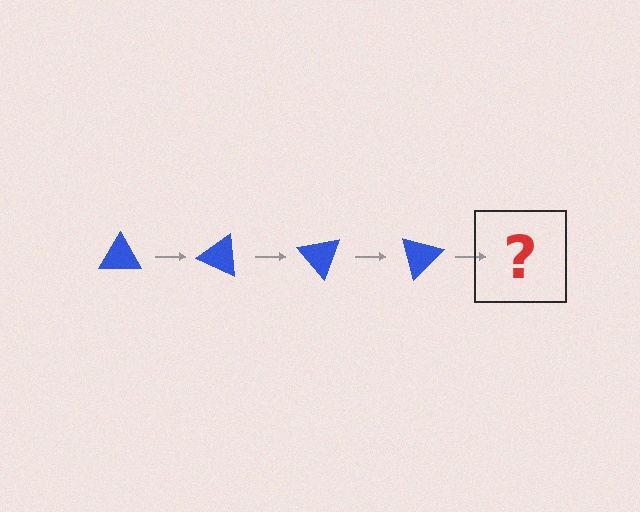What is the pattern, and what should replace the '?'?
The pattern is that the triangle rotates 25 degrees each step. The '?' should be a blue triangle rotated 100 degrees.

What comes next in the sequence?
The next element should be a blue triangle rotated 100 degrees.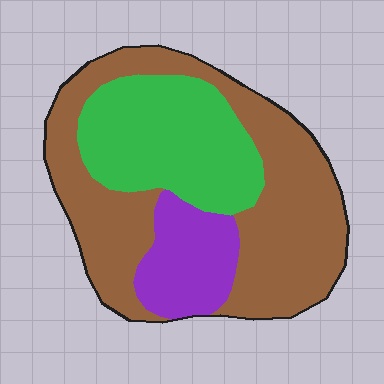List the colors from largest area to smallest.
From largest to smallest: brown, green, purple.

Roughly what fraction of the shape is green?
Green covers around 30% of the shape.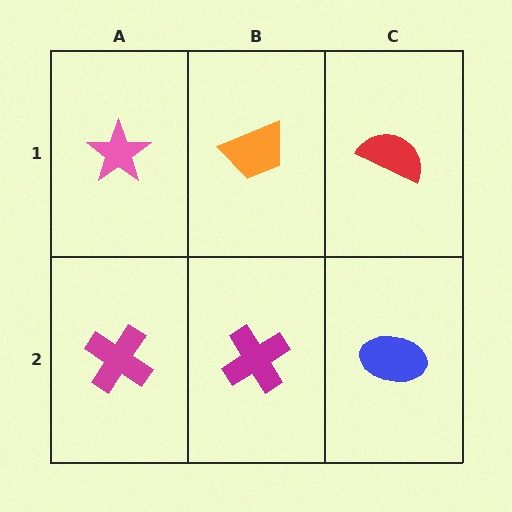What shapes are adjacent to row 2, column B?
An orange trapezoid (row 1, column B), a magenta cross (row 2, column A), a blue ellipse (row 2, column C).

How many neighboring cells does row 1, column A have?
2.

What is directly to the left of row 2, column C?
A magenta cross.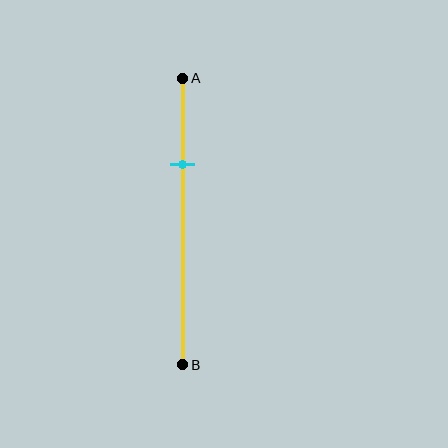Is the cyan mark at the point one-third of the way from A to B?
No, the mark is at about 30% from A, not at the 33% one-third point.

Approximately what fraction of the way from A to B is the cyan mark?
The cyan mark is approximately 30% of the way from A to B.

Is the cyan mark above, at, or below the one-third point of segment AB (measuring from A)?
The cyan mark is above the one-third point of segment AB.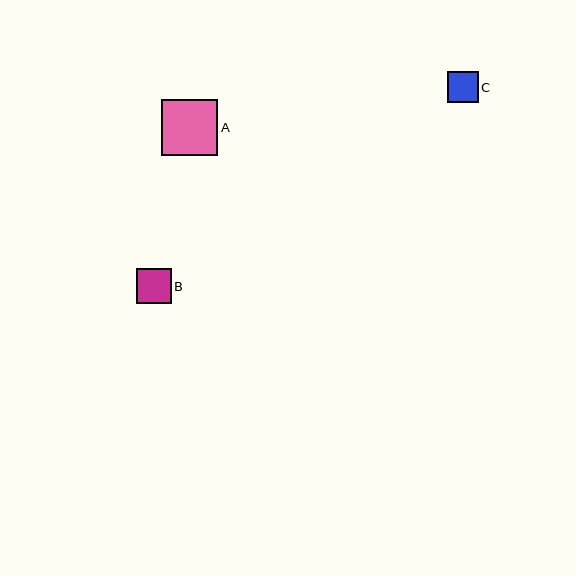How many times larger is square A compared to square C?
Square A is approximately 1.8 times the size of square C.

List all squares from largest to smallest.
From largest to smallest: A, B, C.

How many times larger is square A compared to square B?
Square A is approximately 1.6 times the size of square B.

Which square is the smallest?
Square C is the smallest with a size of approximately 31 pixels.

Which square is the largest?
Square A is the largest with a size of approximately 56 pixels.